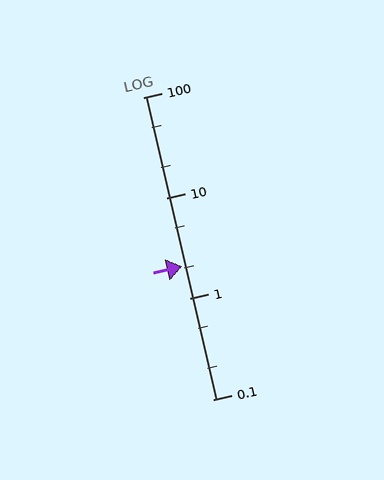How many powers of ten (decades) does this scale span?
The scale spans 3 decades, from 0.1 to 100.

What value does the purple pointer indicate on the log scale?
The pointer indicates approximately 2.1.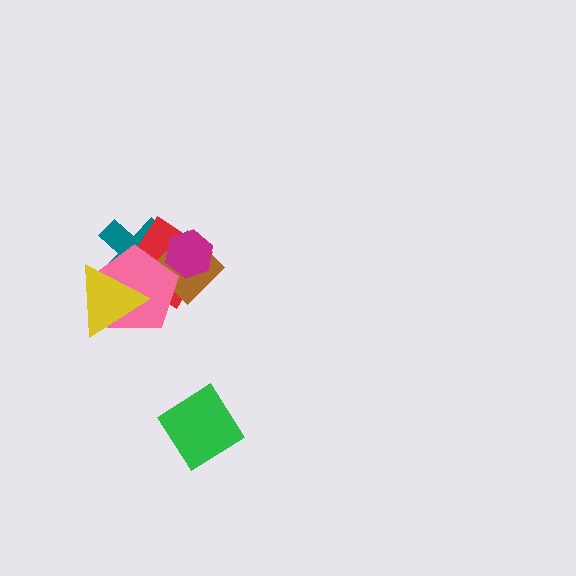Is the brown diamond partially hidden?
Yes, it is partially covered by another shape.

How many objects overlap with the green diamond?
0 objects overlap with the green diamond.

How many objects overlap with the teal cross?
5 objects overlap with the teal cross.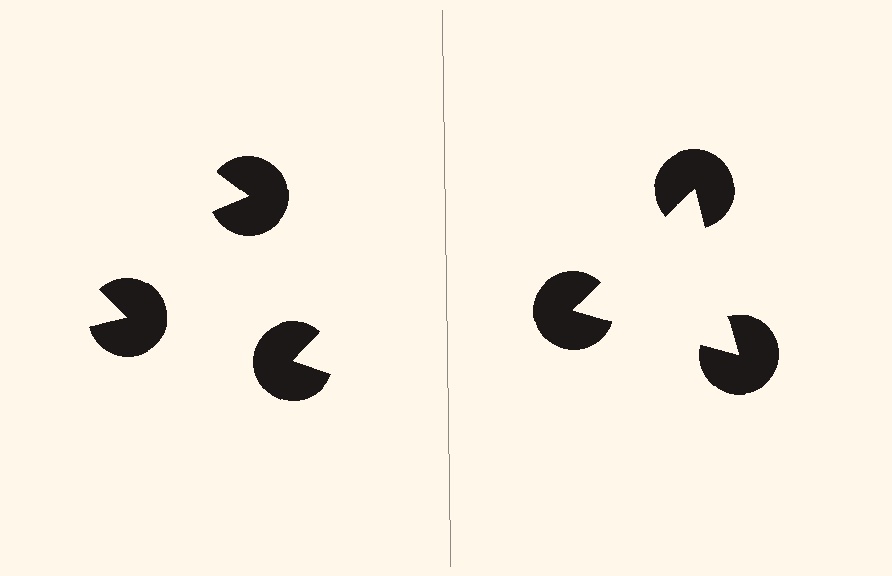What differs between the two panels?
The pac-man discs are positioned identically on both sides; only the wedge orientations differ. On the right they align to a triangle; on the left they are misaligned.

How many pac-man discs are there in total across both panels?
6 — 3 on each side.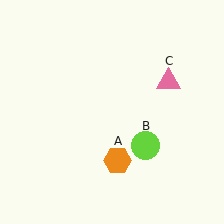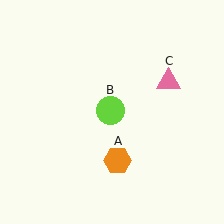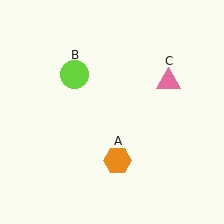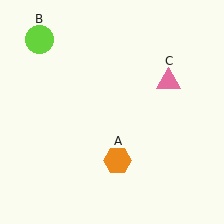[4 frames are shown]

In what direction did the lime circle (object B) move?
The lime circle (object B) moved up and to the left.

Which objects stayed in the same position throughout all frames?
Orange hexagon (object A) and pink triangle (object C) remained stationary.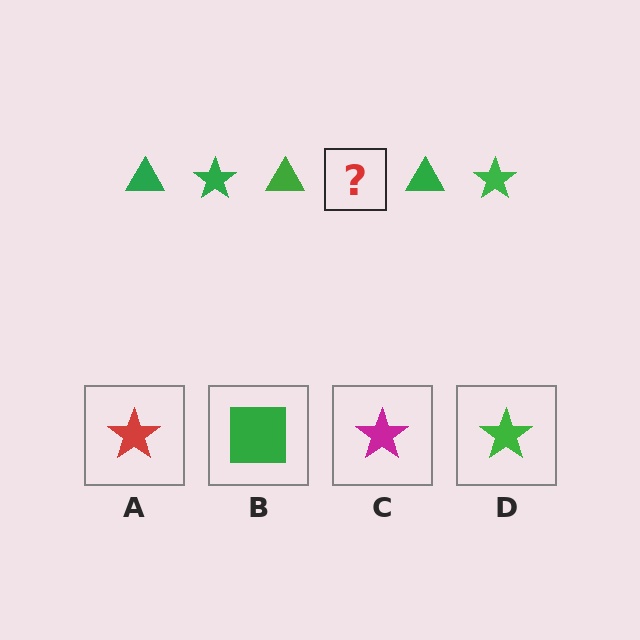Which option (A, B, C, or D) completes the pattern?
D.